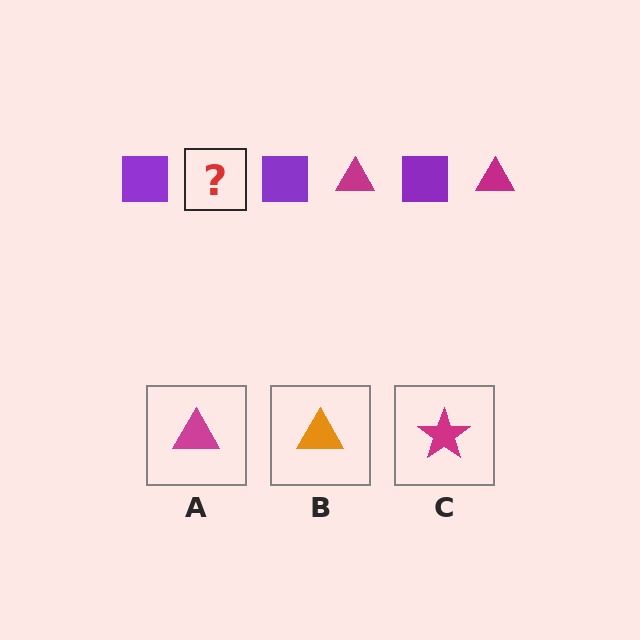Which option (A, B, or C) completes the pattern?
A.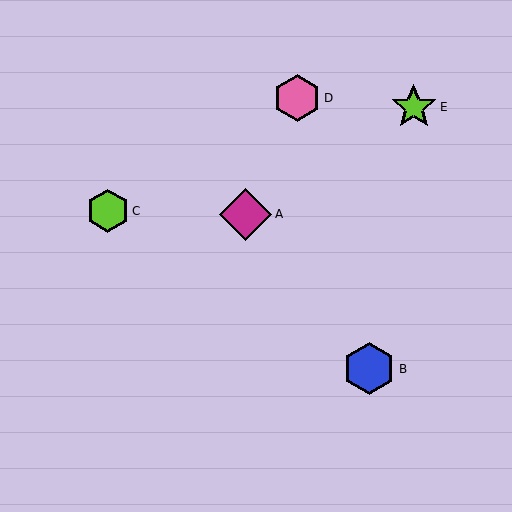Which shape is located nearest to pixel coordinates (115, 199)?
The lime hexagon (labeled C) at (108, 211) is nearest to that location.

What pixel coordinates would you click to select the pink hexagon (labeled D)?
Click at (297, 98) to select the pink hexagon D.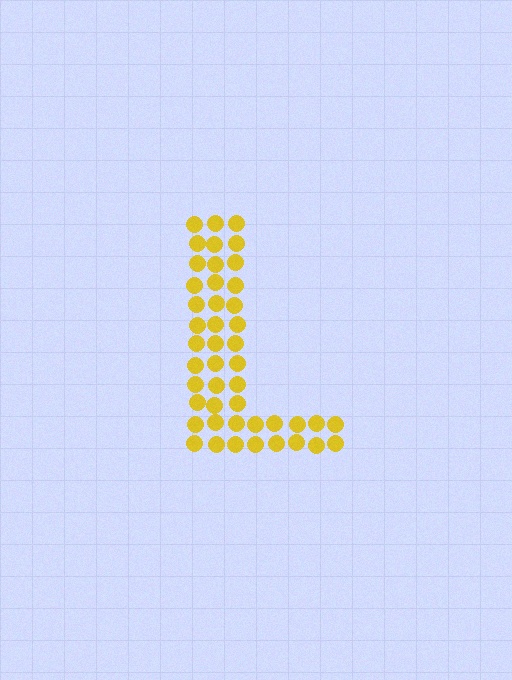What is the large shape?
The large shape is the letter L.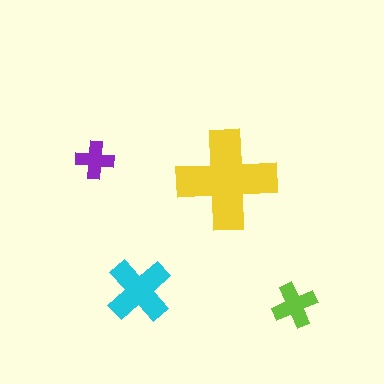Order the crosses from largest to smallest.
the yellow one, the cyan one, the lime one, the purple one.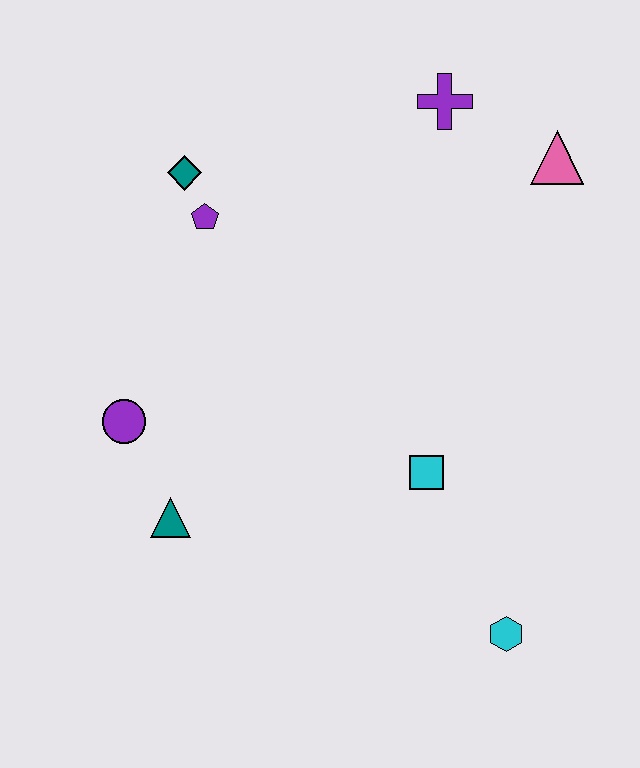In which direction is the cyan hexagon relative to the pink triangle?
The cyan hexagon is below the pink triangle.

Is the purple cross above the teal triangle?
Yes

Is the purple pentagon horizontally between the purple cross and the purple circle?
Yes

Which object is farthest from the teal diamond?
The cyan hexagon is farthest from the teal diamond.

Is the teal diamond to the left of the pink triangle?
Yes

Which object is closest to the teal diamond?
The purple pentagon is closest to the teal diamond.